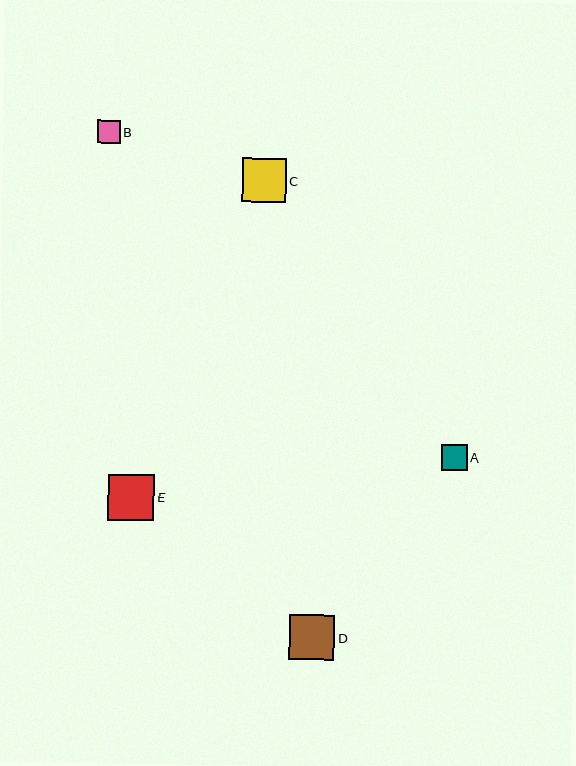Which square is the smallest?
Square B is the smallest with a size of approximately 22 pixels.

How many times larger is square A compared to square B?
Square A is approximately 1.2 times the size of square B.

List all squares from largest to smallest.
From largest to smallest: E, D, C, A, B.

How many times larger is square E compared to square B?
Square E is approximately 2.1 times the size of square B.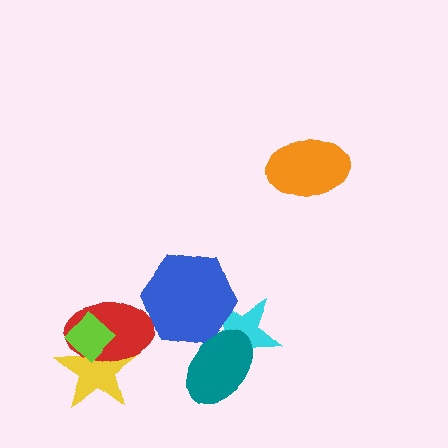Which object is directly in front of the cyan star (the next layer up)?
The blue hexagon is directly in front of the cyan star.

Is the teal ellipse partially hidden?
No, no other shape covers it.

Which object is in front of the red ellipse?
The lime diamond is in front of the red ellipse.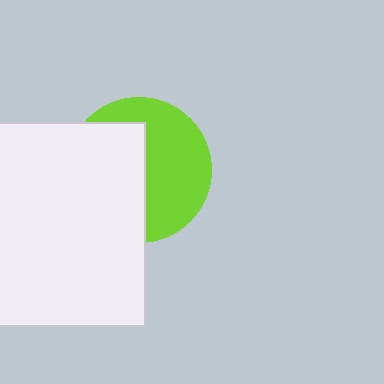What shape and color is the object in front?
The object in front is a white square.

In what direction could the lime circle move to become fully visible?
The lime circle could move right. That would shift it out from behind the white square entirely.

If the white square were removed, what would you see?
You would see the complete lime circle.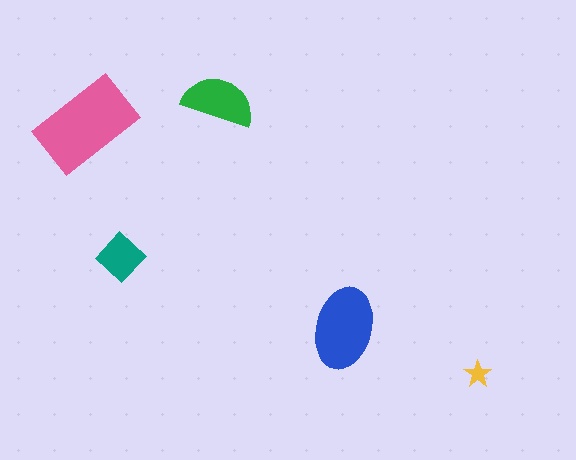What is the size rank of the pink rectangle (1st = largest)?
1st.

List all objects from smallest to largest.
The yellow star, the teal diamond, the green semicircle, the blue ellipse, the pink rectangle.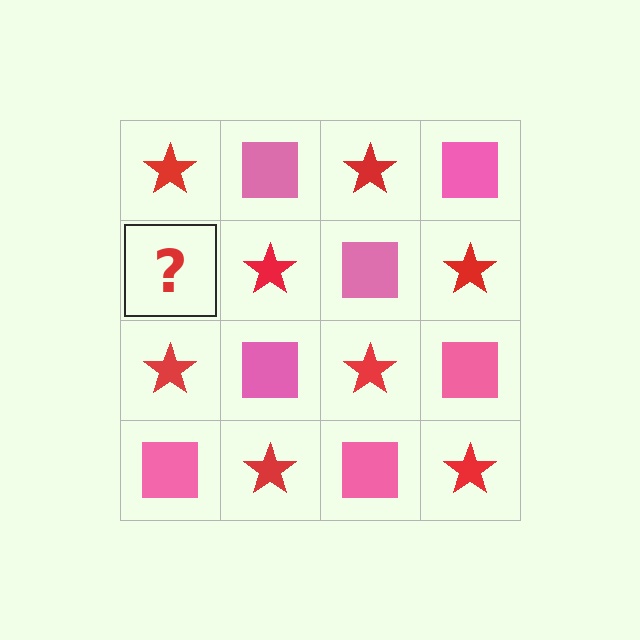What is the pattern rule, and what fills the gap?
The rule is that it alternates red star and pink square in a checkerboard pattern. The gap should be filled with a pink square.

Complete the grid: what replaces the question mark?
The question mark should be replaced with a pink square.